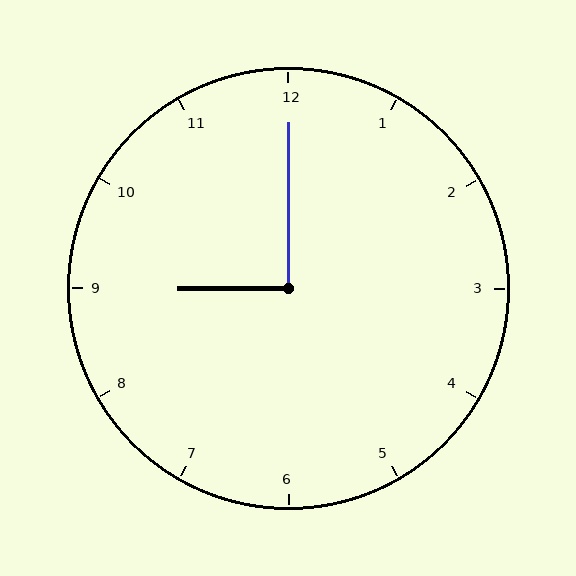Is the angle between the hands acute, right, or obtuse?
It is right.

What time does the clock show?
9:00.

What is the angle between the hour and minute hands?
Approximately 90 degrees.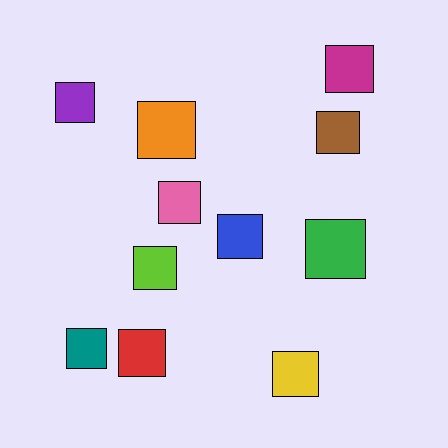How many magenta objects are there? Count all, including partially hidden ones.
There is 1 magenta object.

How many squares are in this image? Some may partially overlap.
There are 11 squares.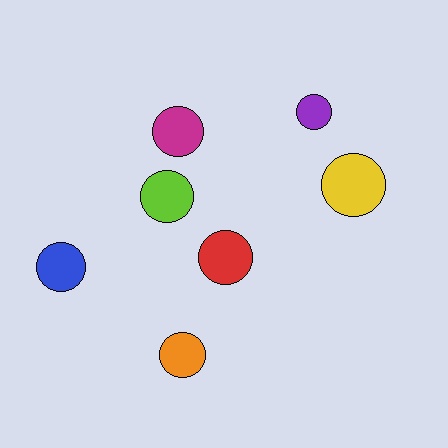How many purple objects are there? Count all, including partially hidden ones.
There is 1 purple object.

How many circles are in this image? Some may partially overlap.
There are 7 circles.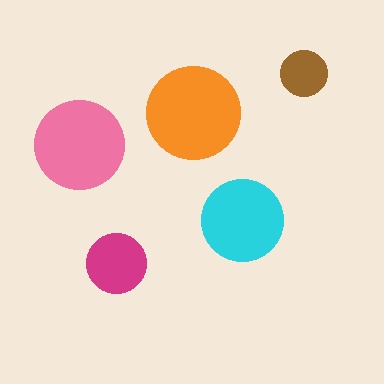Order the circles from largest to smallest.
the orange one, the pink one, the cyan one, the magenta one, the brown one.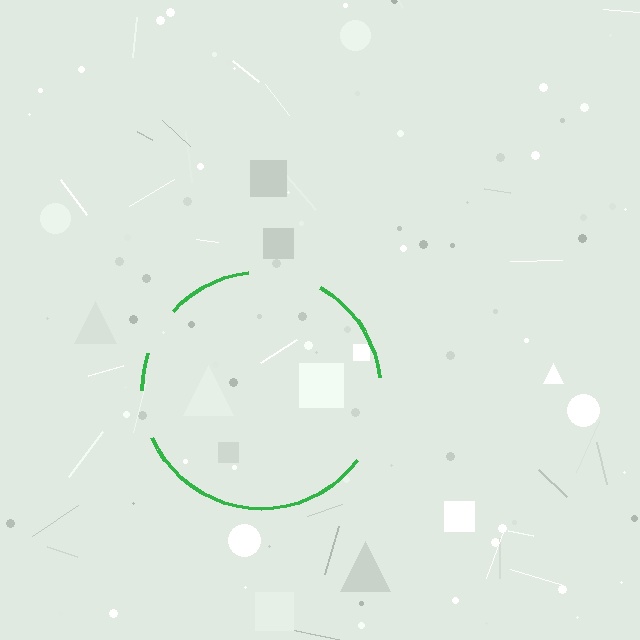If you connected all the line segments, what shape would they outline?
They would outline a circle.